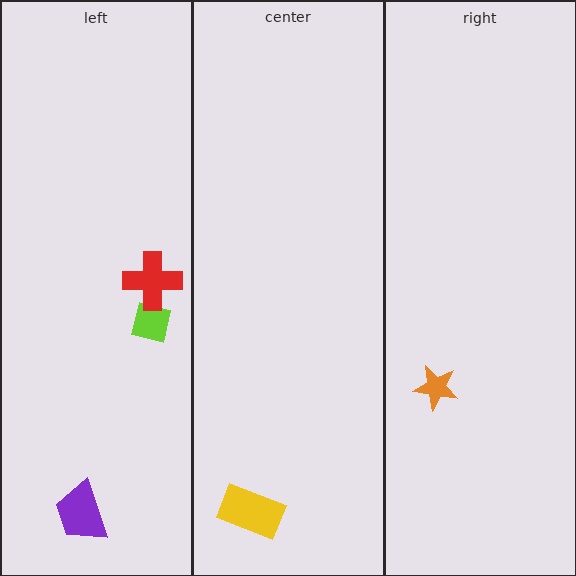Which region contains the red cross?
The left region.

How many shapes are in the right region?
1.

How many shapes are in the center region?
1.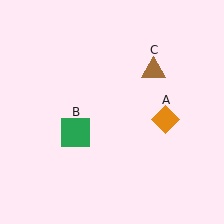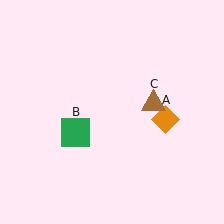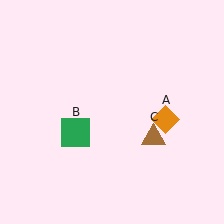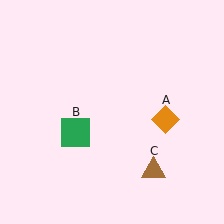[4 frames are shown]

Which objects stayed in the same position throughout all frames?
Orange diamond (object A) and green square (object B) remained stationary.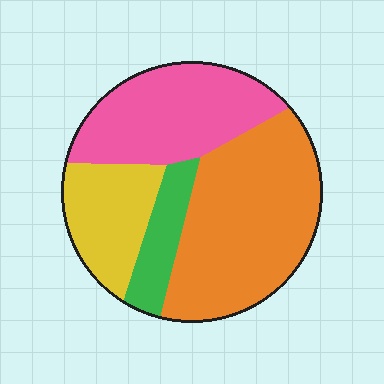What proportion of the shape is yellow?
Yellow covers 18% of the shape.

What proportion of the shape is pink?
Pink covers roughly 30% of the shape.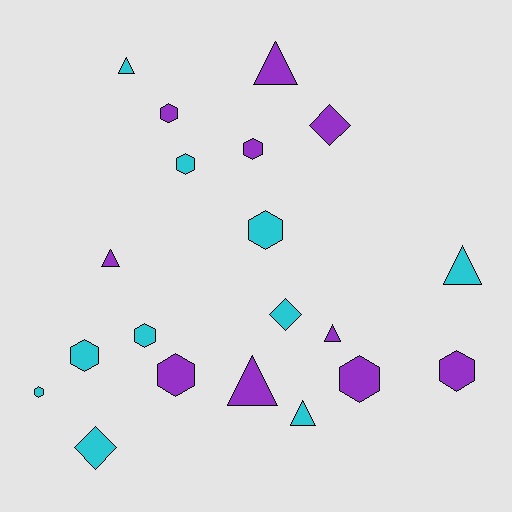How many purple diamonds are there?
There is 1 purple diamond.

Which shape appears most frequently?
Hexagon, with 10 objects.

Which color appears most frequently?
Purple, with 10 objects.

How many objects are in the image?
There are 20 objects.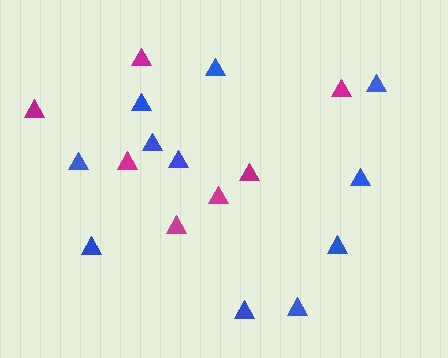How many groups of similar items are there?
There are 2 groups: one group of magenta triangles (7) and one group of blue triangles (11).